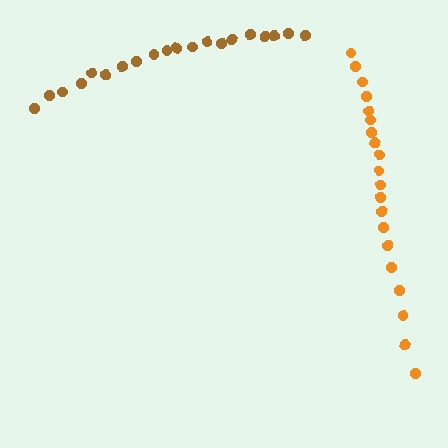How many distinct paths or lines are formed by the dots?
There are 2 distinct paths.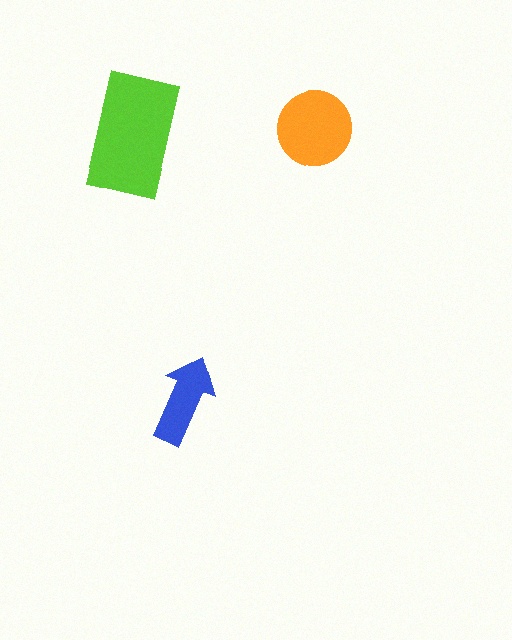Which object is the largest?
The lime rectangle.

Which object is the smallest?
The blue arrow.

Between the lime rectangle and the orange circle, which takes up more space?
The lime rectangle.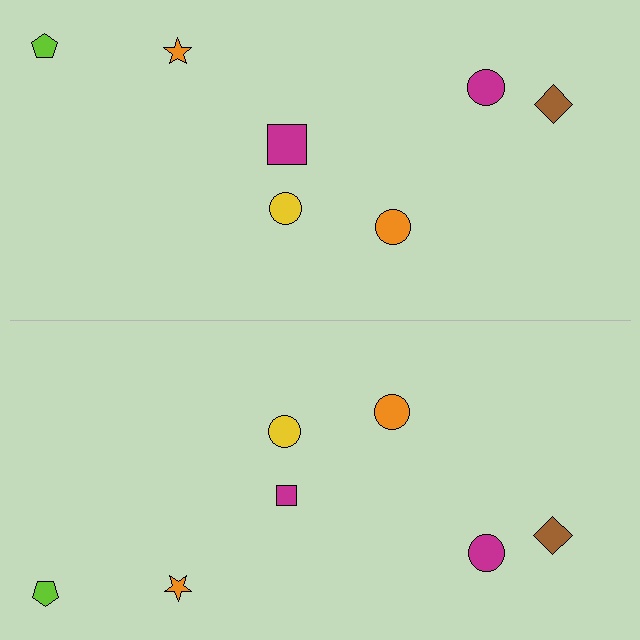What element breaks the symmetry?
The magenta square on the bottom side has a different size than its mirror counterpart.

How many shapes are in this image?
There are 14 shapes in this image.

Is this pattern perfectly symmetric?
No, the pattern is not perfectly symmetric. The magenta square on the bottom side has a different size than its mirror counterpart.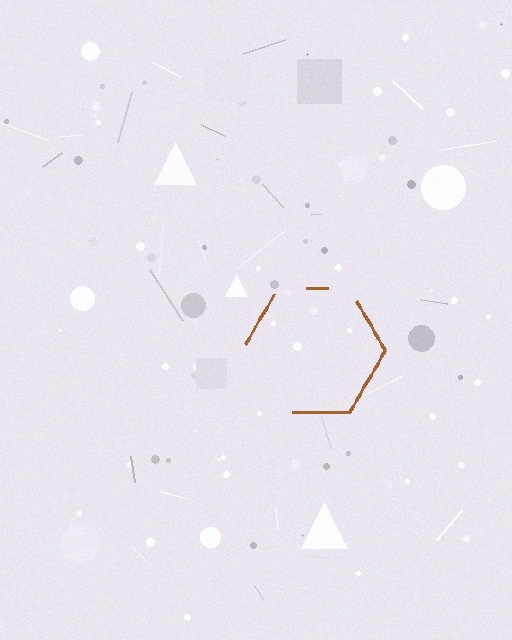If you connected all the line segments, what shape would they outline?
They would outline a hexagon.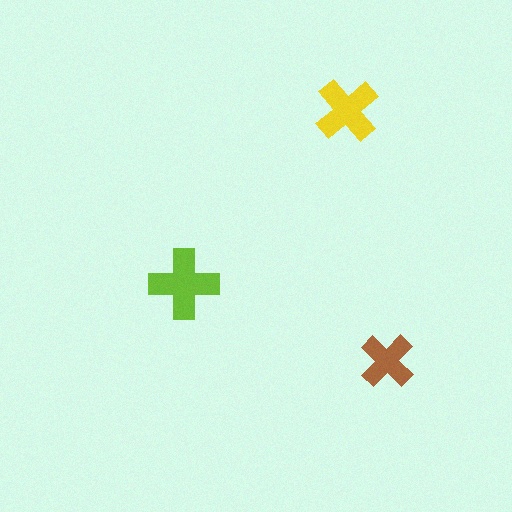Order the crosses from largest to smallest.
the lime one, the yellow one, the brown one.